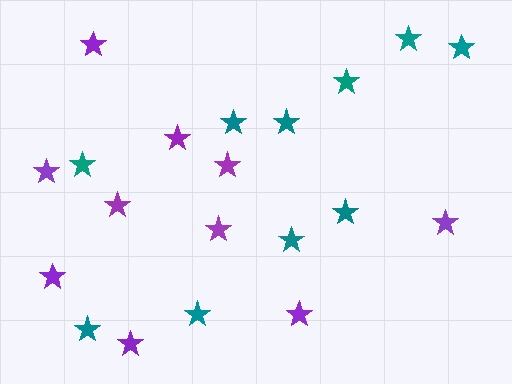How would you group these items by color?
There are 2 groups: one group of purple stars (10) and one group of teal stars (10).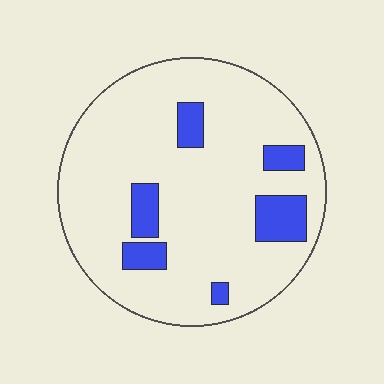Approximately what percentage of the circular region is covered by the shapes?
Approximately 15%.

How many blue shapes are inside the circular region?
6.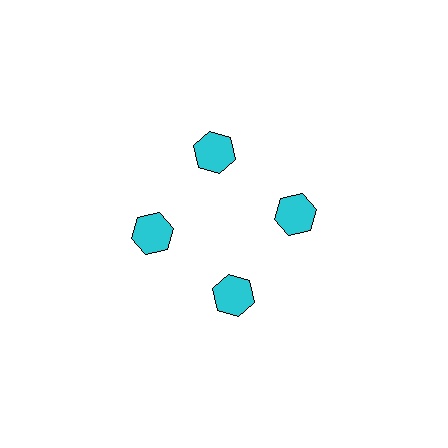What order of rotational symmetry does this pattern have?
This pattern has 4-fold rotational symmetry.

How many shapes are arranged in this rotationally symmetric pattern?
There are 4 shapes, arranged in 4 groups of 1.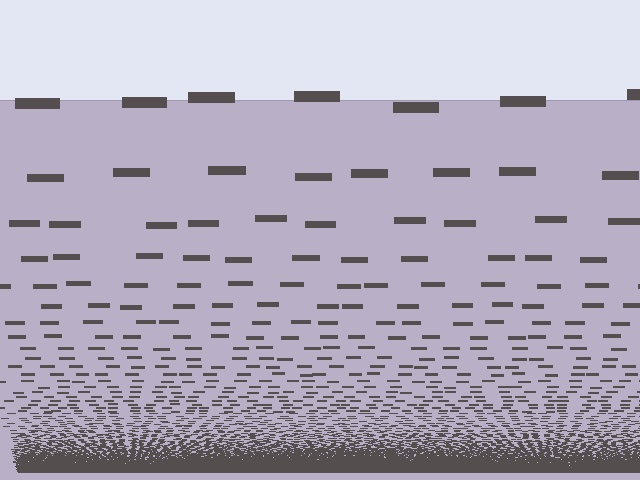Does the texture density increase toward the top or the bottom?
Density increases toward the bottom.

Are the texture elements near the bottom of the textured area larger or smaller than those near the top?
Smaller. The gradient is inverted — elements near the bottom are smaller and denser.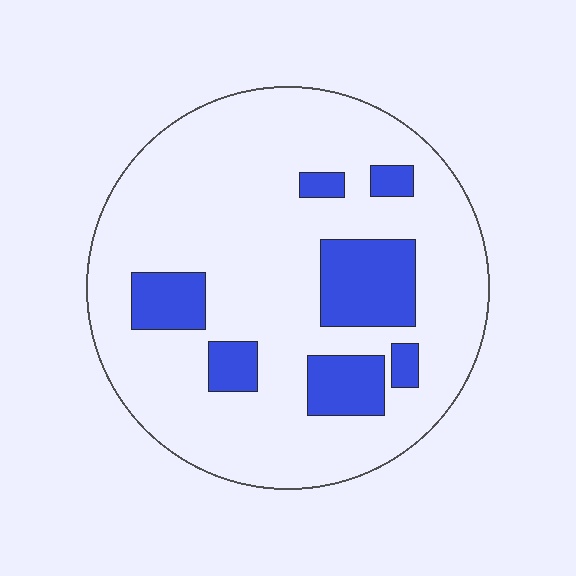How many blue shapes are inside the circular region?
7.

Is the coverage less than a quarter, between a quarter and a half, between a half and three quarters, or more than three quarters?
Less than a quarter.